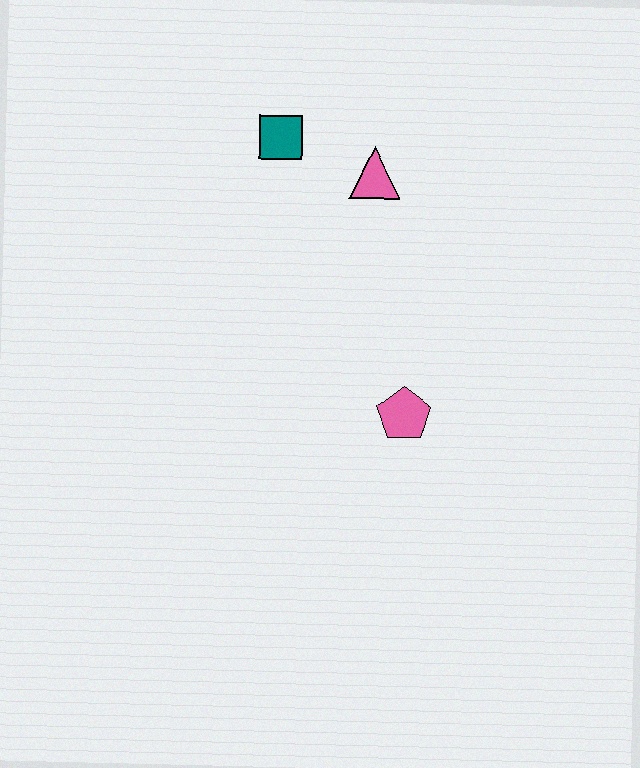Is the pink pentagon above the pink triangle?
No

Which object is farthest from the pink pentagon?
The teal square is farthest from the pink pentagon.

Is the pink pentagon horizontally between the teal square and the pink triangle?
No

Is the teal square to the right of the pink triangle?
No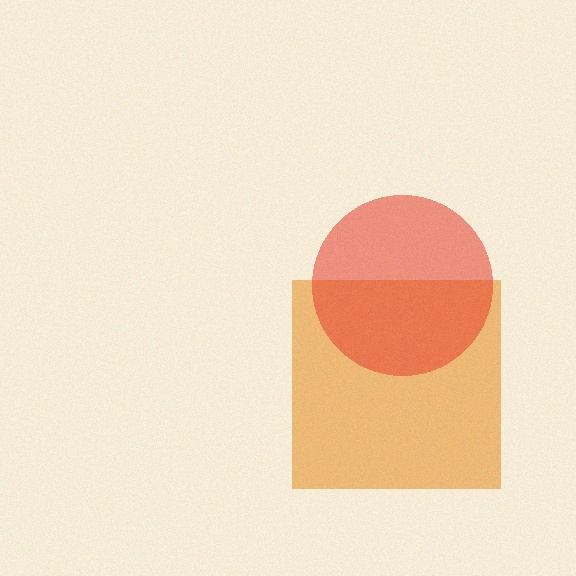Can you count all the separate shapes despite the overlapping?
Yes, there are 2 separate shapes.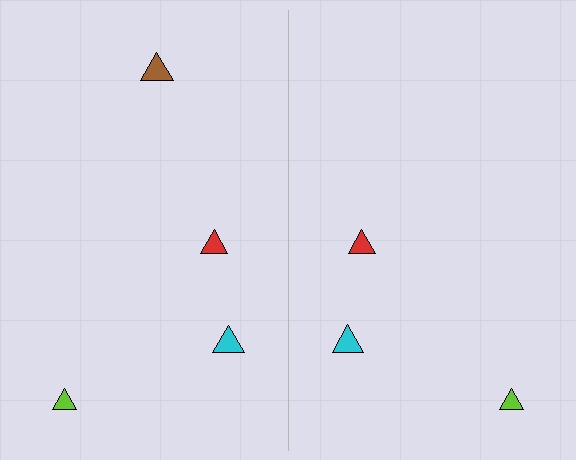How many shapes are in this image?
There are 7 shapes in this image.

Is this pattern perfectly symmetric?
No, the pattern is not perfectly symmetric. A brown triangle is missing from the right side.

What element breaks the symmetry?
A brown triangle is missing from the right side.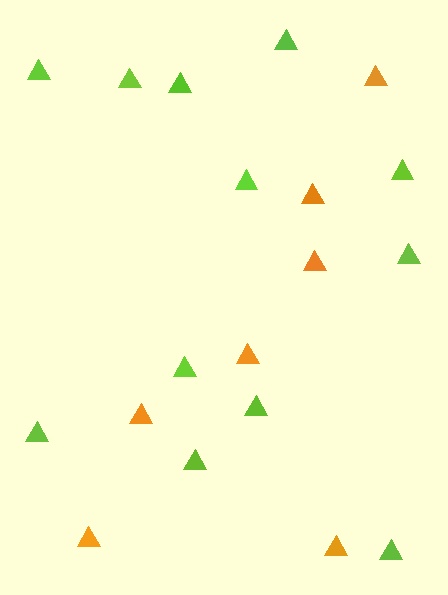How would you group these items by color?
There are 2 groups: one group of orange triangles (7) and one group of lime triangles (12).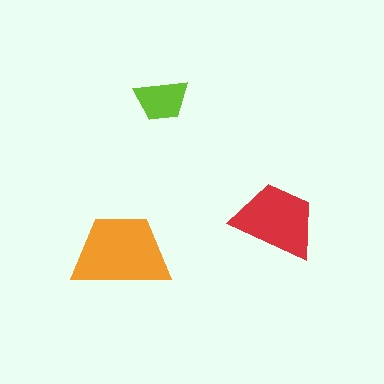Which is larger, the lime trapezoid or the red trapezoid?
The red one.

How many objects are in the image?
There are 3 objects in the image.